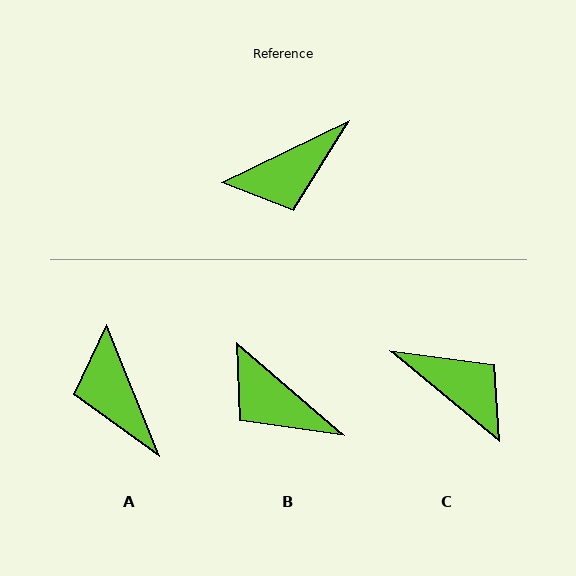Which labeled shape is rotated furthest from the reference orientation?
C, about 115 degrees away.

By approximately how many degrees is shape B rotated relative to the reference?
Approximately 67 degrees clockwise.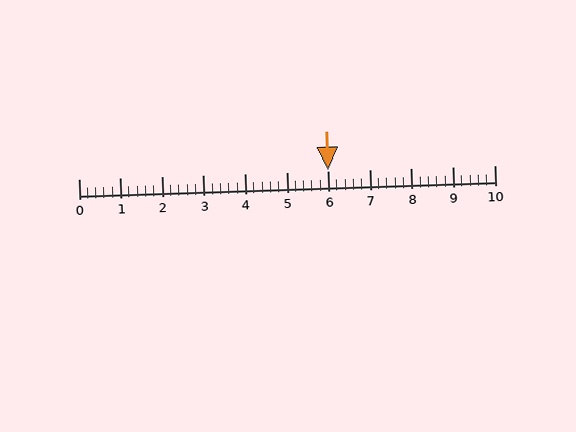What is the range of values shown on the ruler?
The ruler shows values from 0 to 10.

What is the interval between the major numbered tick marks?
The major tick marks are spaced 1 units apart.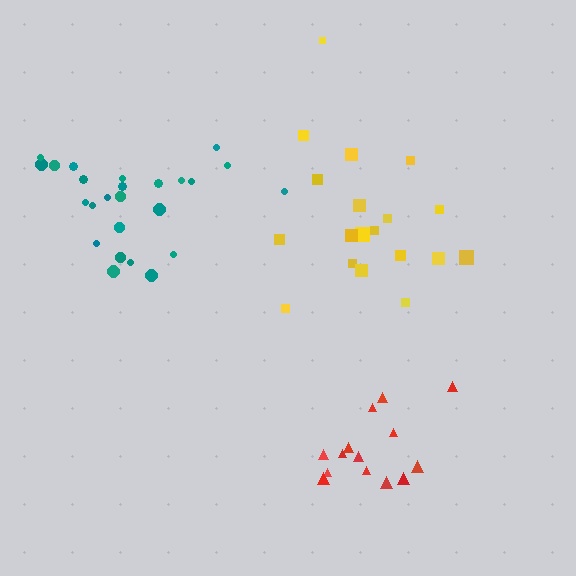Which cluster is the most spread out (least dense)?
Yellow.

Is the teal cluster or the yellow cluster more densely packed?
Teal.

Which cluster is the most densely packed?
Red.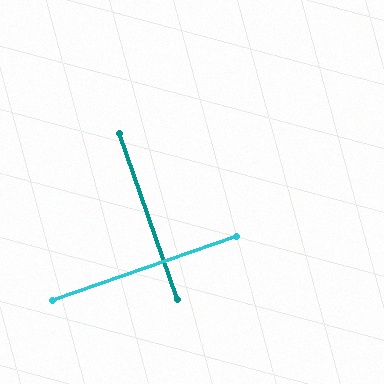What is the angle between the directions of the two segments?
Approximately 90 degrees.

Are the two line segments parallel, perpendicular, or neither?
Perpendicular — they meet at approximately 90°.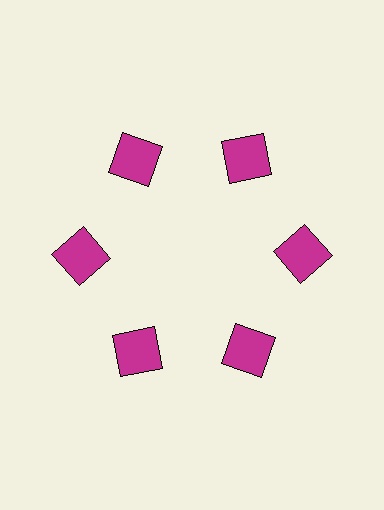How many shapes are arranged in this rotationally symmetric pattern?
There are 6 shapes, arranged in 6 groups of 1.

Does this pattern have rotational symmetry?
Yes, this pattern has 6-fold rotational symmetry. It looks the same after rotating 60 degrees around the center.